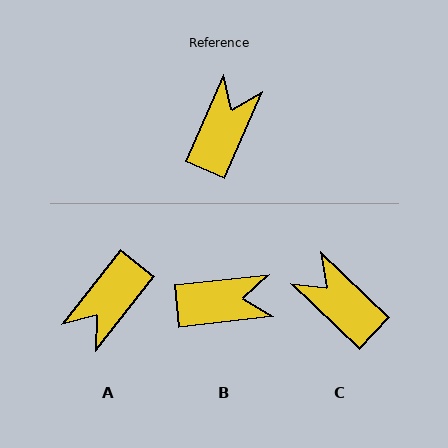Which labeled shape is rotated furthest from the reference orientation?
A, about 165 degrees away.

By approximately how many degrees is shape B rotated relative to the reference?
Approximately 60 degrees clockwise.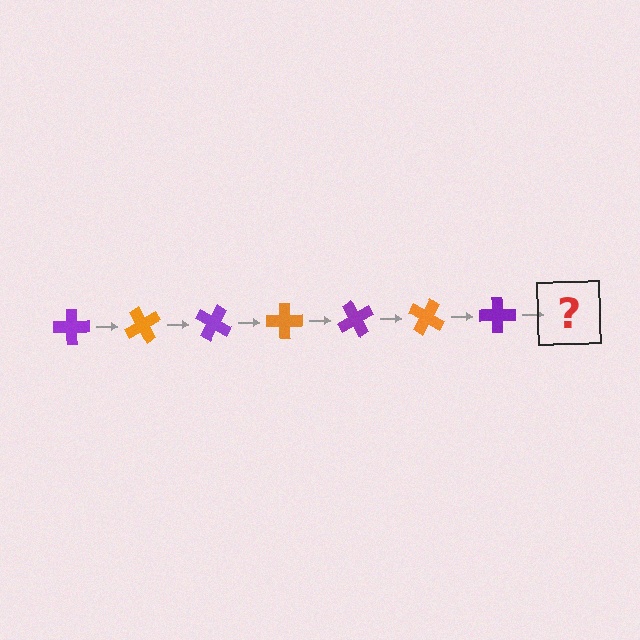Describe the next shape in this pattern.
It should be an orange cross, rotated 420 degrees from the start.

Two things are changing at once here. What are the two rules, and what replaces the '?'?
The two rules are that it rotates 60 degrees each step and the color cycles through purple and orange. The '?' should be an orange cross, rotated 420 degrees from the start.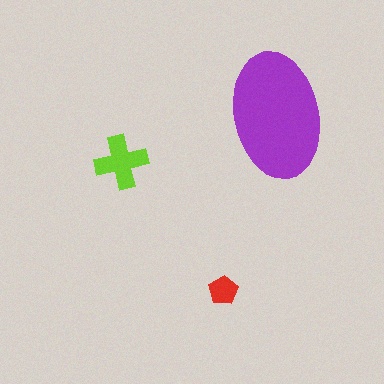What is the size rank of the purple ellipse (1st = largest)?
1st.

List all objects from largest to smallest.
The purple ellipse, the lime cross, the red pentagon.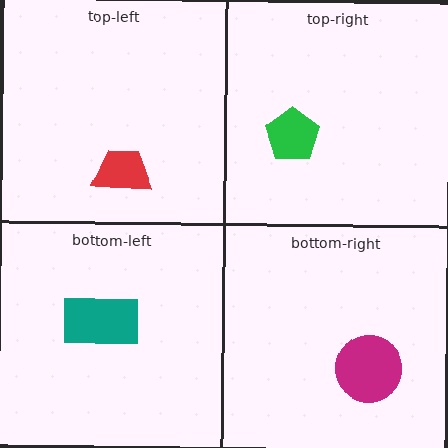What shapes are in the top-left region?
The red trapezoid.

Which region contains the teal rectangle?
The bottom-left region.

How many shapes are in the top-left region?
1.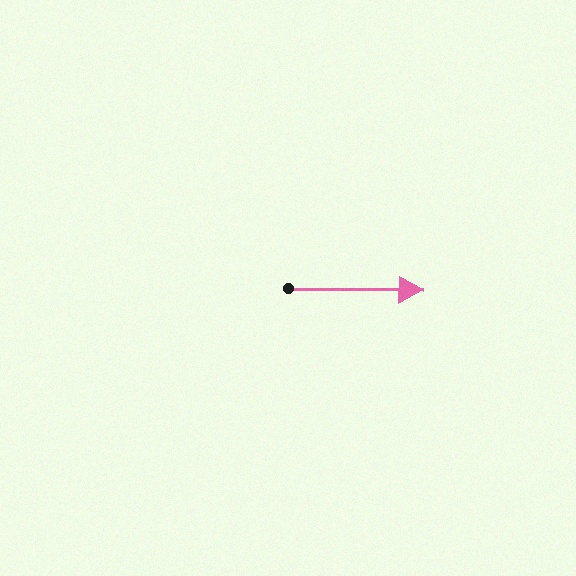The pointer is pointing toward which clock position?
Roughly 3 o'clock.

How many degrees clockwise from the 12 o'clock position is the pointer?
Approximately 91 degrees.